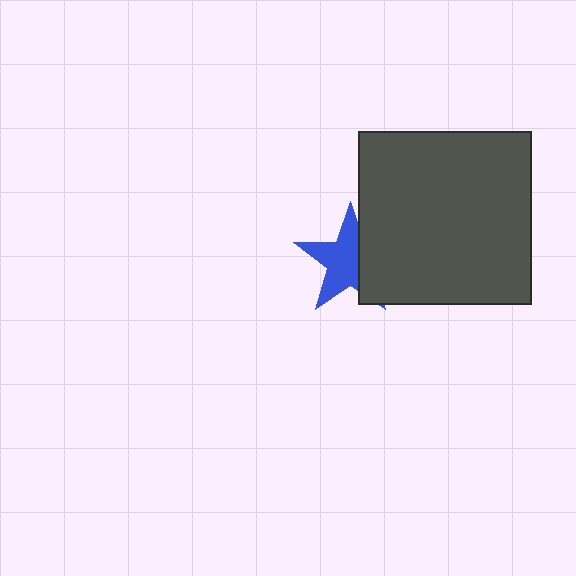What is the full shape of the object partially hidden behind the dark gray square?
The partially hidden object is a blue star.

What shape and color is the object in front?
The object in front is a dark gray square.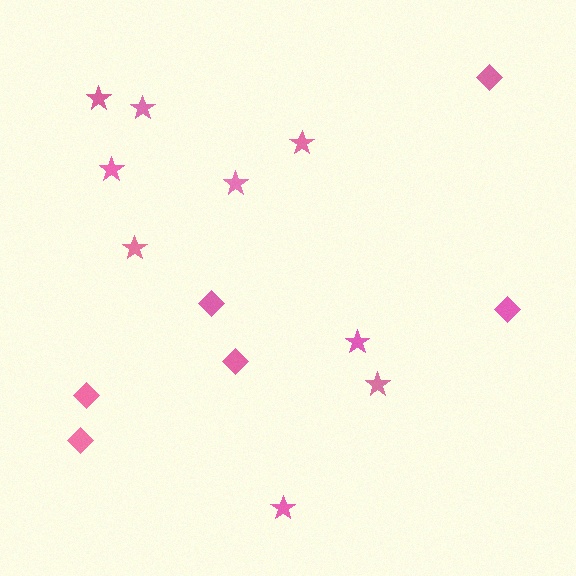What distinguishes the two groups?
There are 2 groups: one group of stars (9) and one group of diamonds (6).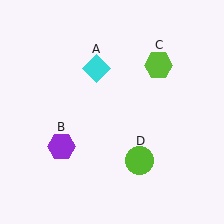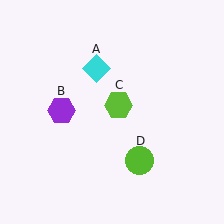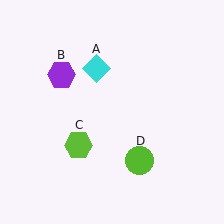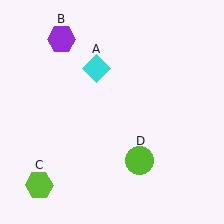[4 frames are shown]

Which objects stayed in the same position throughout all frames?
Cyan diamond (object A) and lime circle (object D) remained stationary.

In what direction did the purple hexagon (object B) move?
The purple hexagon (object B) moved up.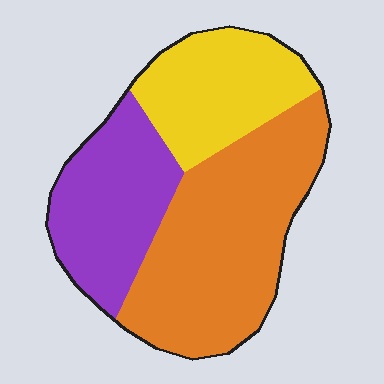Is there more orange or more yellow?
Orange.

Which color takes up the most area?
Orange, at roughly 45%.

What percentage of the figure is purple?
Purple takes up about one quarter (1/4) of the figure.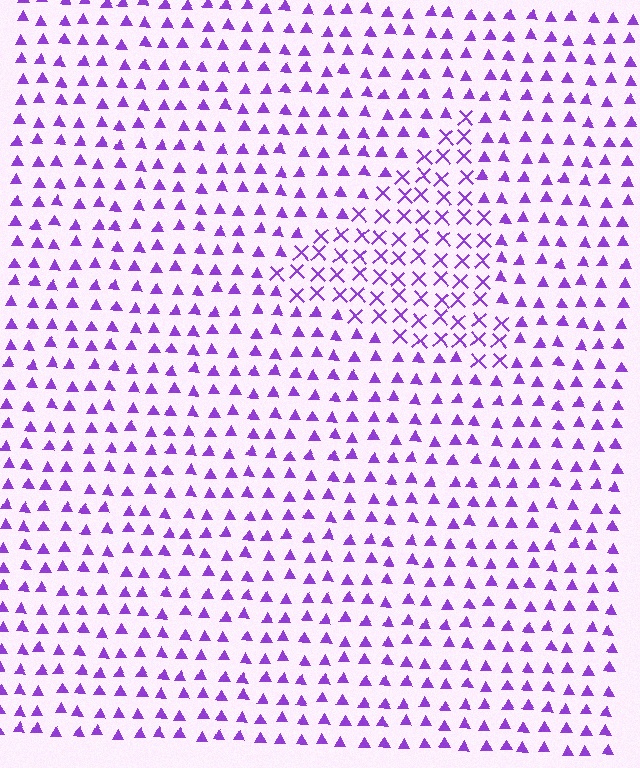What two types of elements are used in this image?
The image uses X marks inside the triangle region and triangles outside it.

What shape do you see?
I see a triangle.